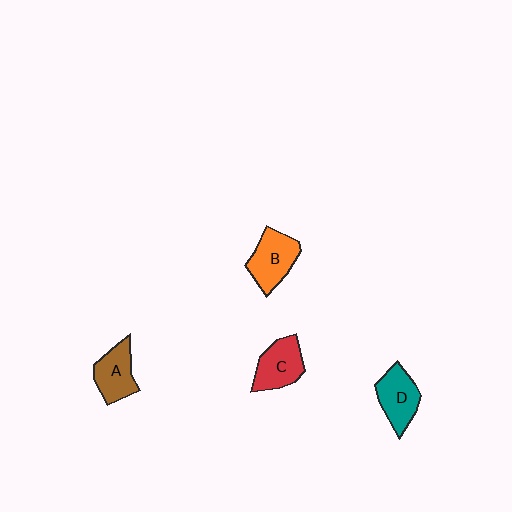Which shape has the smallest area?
Shape A (brown).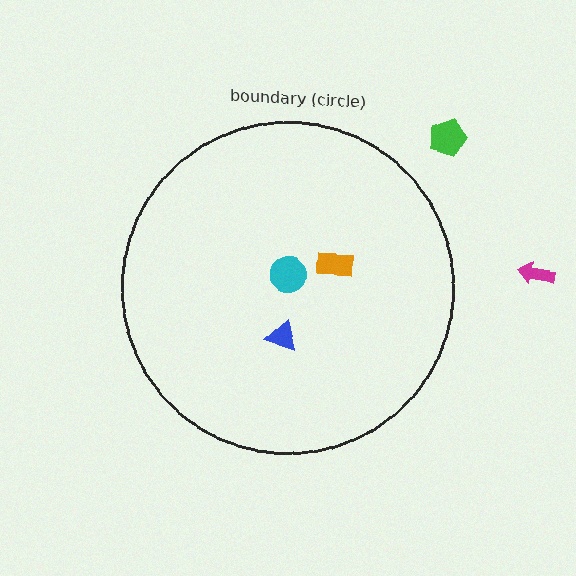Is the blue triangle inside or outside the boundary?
Inside.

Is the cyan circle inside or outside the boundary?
Inside.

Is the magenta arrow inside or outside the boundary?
Outside.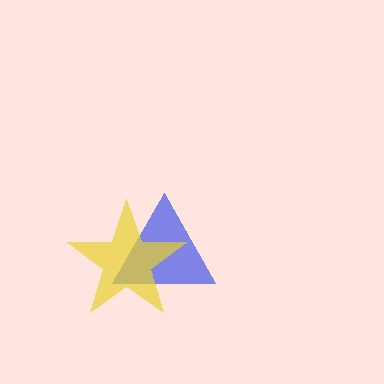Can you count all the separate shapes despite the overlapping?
Yes, there are 2 separate shapes.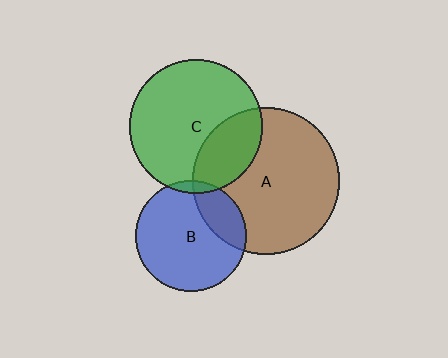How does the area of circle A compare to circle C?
Approximately 1.2 times.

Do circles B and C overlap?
Yes.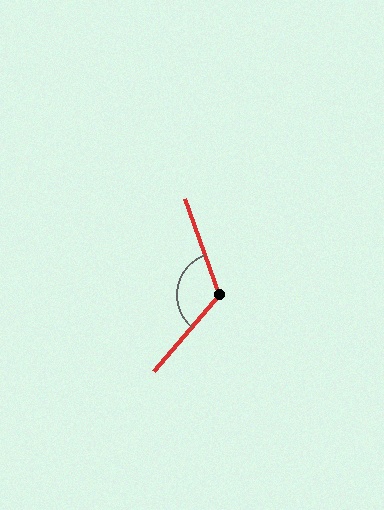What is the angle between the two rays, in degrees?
Approximately 120 degrees.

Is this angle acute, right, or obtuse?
It is obtuse.